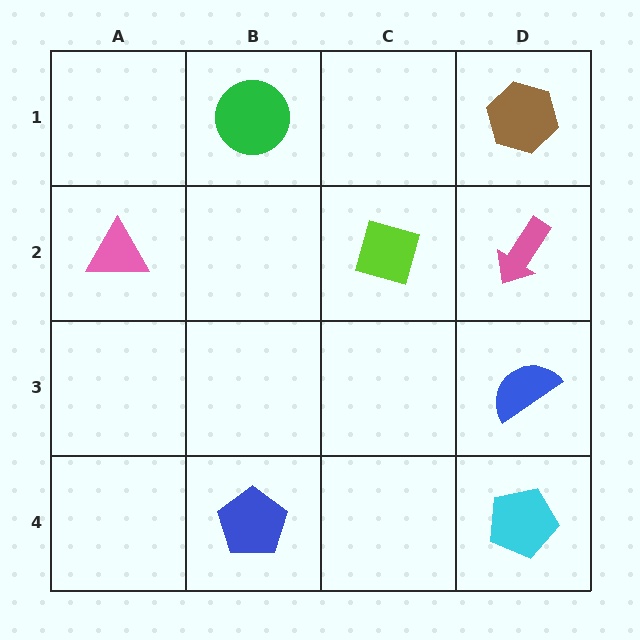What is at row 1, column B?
A green circle.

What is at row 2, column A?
A pink triangle.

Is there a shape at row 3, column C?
No, that cell is empty.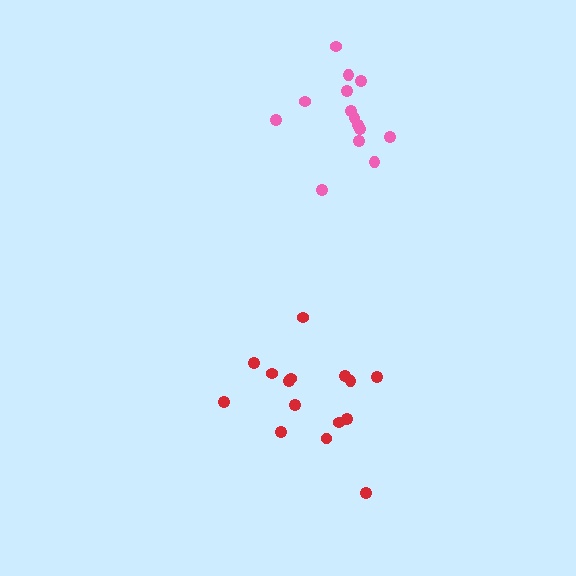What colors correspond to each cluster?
The clusters are colored: pink, red.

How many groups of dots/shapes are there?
There are 2 groups.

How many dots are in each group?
Group 1: 14 dots, Group 2: 15 dots (29 total).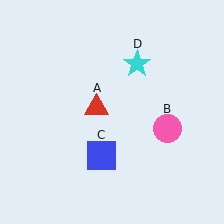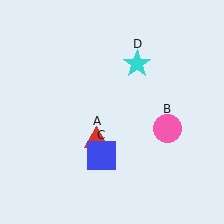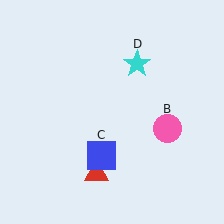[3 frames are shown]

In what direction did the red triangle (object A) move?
The red triangle (object A) moved down.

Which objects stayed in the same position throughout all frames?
Pink circle (object B) and blue square (object C) and cyan star (object D) remained stationary.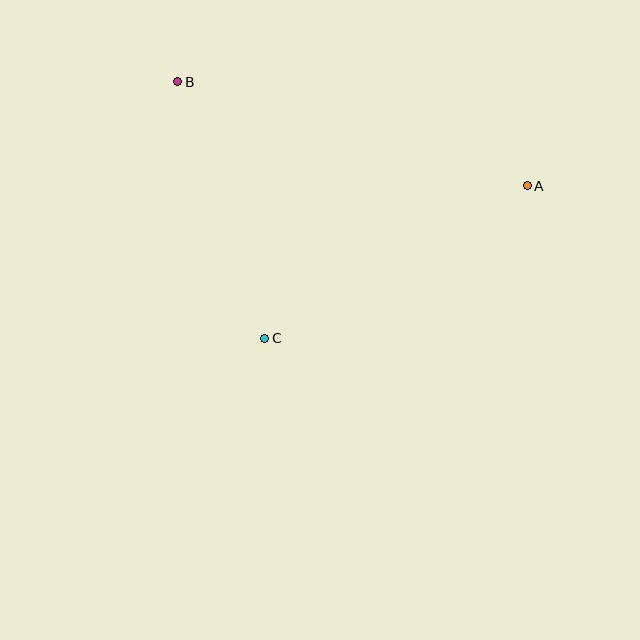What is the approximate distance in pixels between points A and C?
The distance between A and C is approximately 304 pixels.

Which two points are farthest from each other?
Points A and B are farthest from each other.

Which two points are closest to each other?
Points B and C are closest to each other.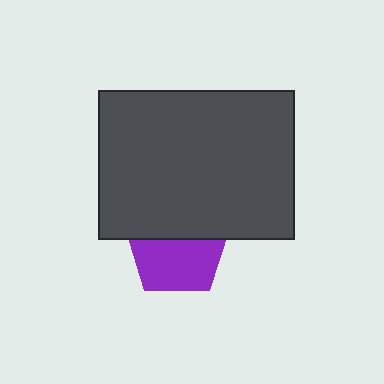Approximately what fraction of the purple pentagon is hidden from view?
Roughly 42% of the purple pentagon is hidden behind the dark gray rectangle.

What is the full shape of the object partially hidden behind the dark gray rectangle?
The partially hidden object is a purple pentagon.